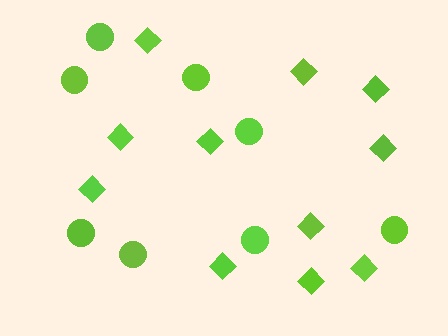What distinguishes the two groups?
There are 2 groups: one group of diamonds (11) and one group of circles (8).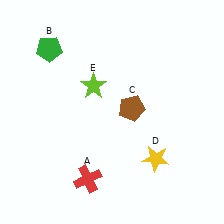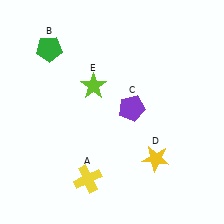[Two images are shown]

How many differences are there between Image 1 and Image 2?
There are 2 differences between the two images.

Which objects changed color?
A changed from red to yellow. C changed from brown to purple.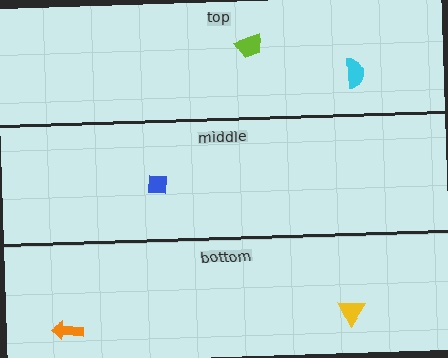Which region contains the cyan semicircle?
The top region.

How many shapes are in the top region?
2.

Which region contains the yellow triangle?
The bottom region.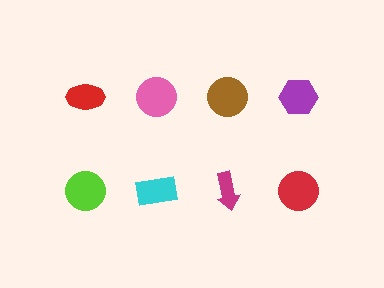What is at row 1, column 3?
A brown circle.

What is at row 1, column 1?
A red ellipse.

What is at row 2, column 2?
A cyan rectangle.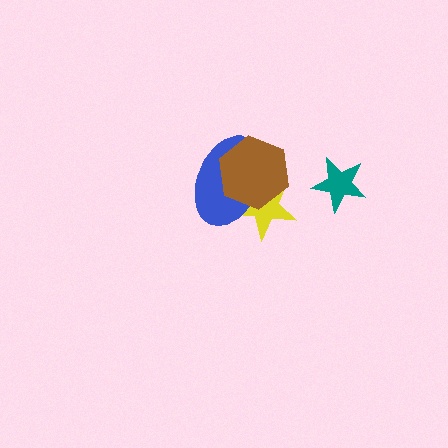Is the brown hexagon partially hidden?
No, no other shape covers it.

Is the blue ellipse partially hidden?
Yes, it is partially covered by another shape.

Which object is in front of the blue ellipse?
The brown hexagon is in front of the blue ellipse.